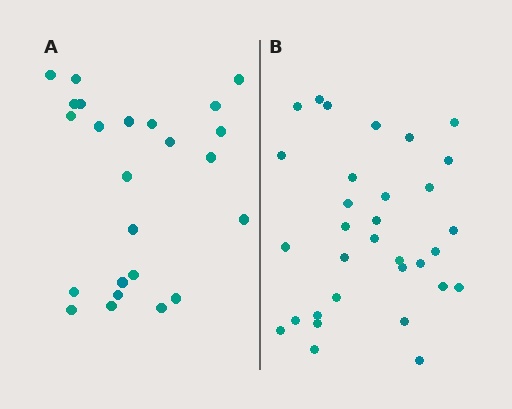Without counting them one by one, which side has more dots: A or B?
Region B (the right region) has more dots.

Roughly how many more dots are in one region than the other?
Region B has roughly 8 or so more dots than region A.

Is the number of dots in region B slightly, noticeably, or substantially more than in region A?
Region B has noticeably more, but not dramatically so. The ratio is roughly 1.3 to 1.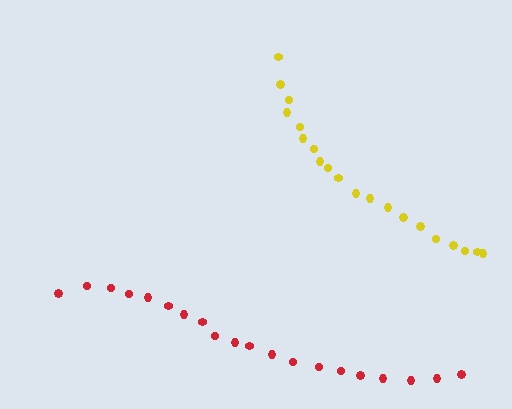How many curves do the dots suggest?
There are 2 distinct paths.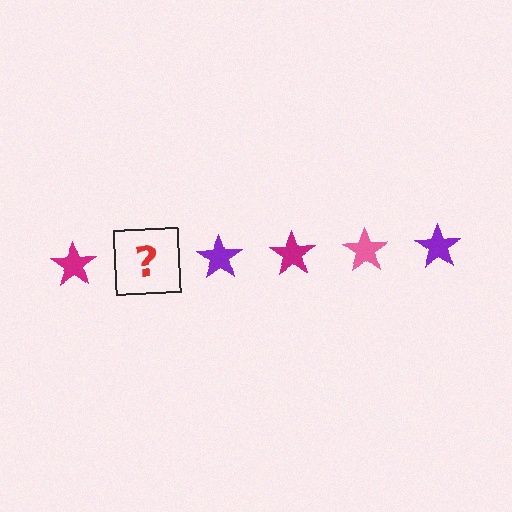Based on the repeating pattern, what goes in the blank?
The blank should be a pink star.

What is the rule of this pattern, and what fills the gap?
The rule is that the pattern cycles through magenta, pink, purple stars. The gap should be filled with a pink star.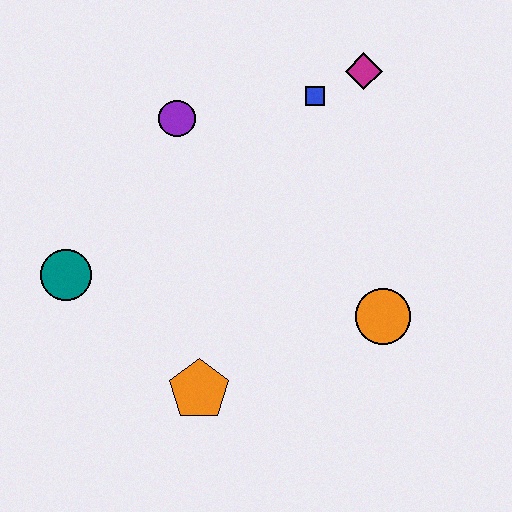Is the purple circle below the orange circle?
No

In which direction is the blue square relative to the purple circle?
The blue square is to the right of the purple circle.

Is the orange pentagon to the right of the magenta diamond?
No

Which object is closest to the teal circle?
The orange pentagon is closest to the teal circle.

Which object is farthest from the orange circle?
The teal circle is farthest from the orange circle.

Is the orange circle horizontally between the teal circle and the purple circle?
No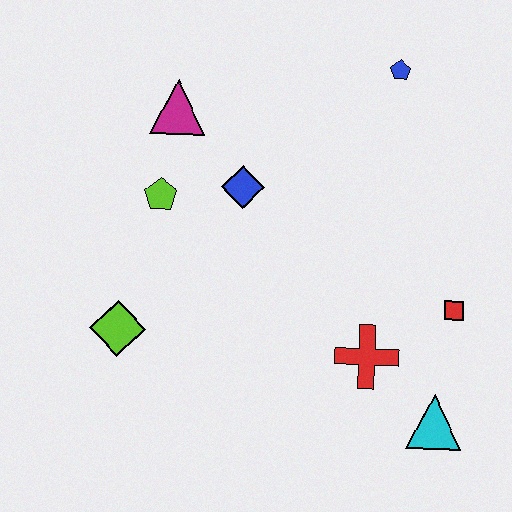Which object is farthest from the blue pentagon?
The lime diamond is farthest from the blue pentagon.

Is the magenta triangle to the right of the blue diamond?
No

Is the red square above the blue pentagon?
No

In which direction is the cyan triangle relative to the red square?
The cyan triangle is below the red square.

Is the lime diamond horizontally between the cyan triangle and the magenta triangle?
No